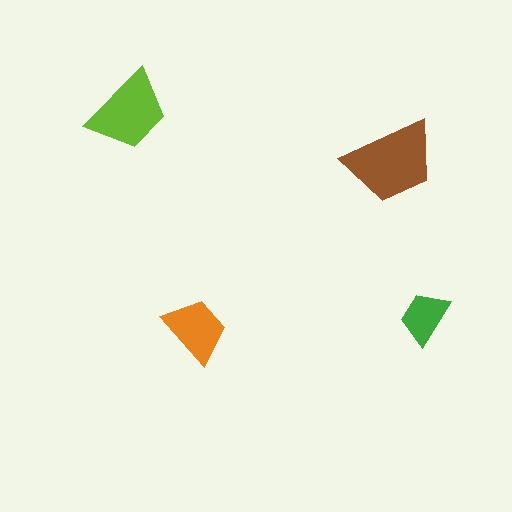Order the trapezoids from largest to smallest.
the brown one, the lime one, the orange one, the green one.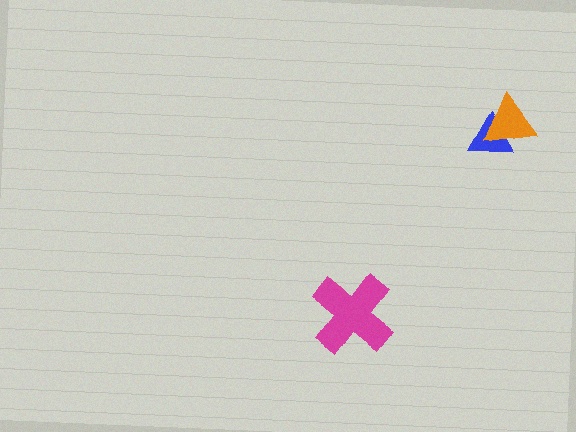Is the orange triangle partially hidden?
No, no other shape covers it.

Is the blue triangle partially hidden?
Yes, it is partially covered by another shape.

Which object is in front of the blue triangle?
The orange triangle is in front of the blue triangle.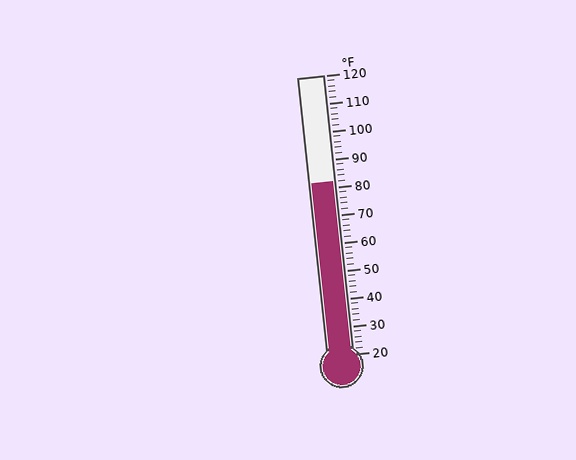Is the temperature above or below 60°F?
The temperature is above 60°F.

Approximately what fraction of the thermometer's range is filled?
The thermometer is filled to approximately 60% of its range.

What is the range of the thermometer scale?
The thermometer scale ranges from 20°F to 120°F.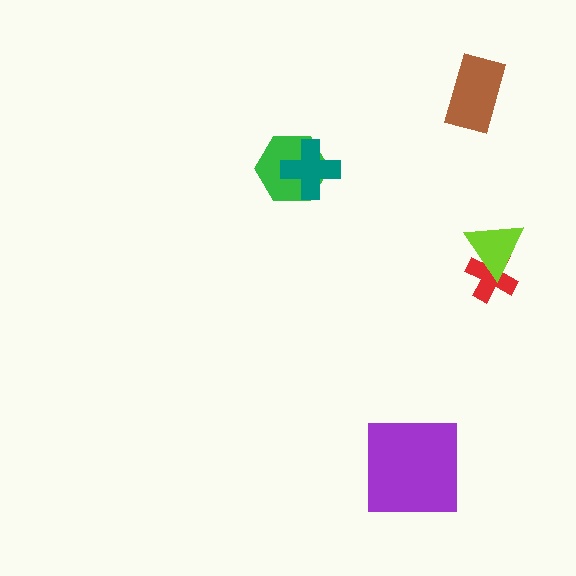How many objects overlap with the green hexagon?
1 object overlaps with the green hexagon.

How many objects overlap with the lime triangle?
1 object overlaps with the lime triangle.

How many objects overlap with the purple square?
0 objects overlap with the purple square.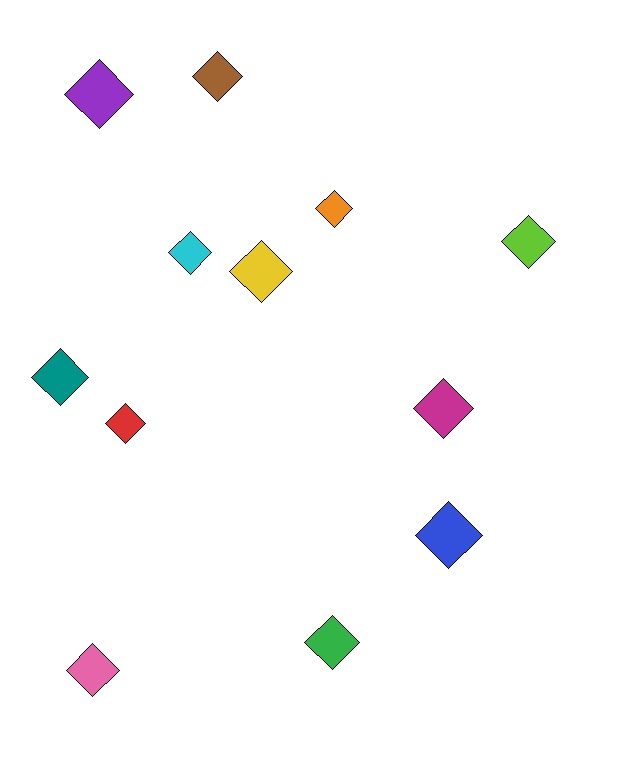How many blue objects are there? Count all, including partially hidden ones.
There is 1 blue object.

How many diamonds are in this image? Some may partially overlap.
There are 12 diamonds.